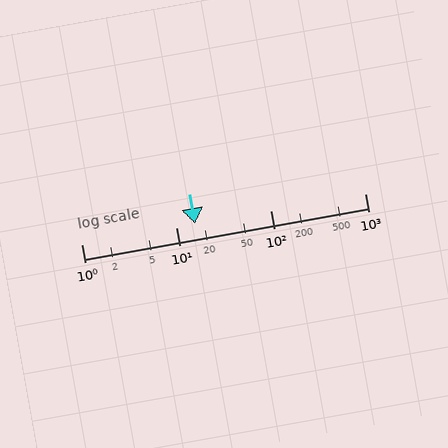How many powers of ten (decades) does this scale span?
The scale spans 3 decades, from 1 to 1000.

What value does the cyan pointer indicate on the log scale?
The pointer indicates approximately 16.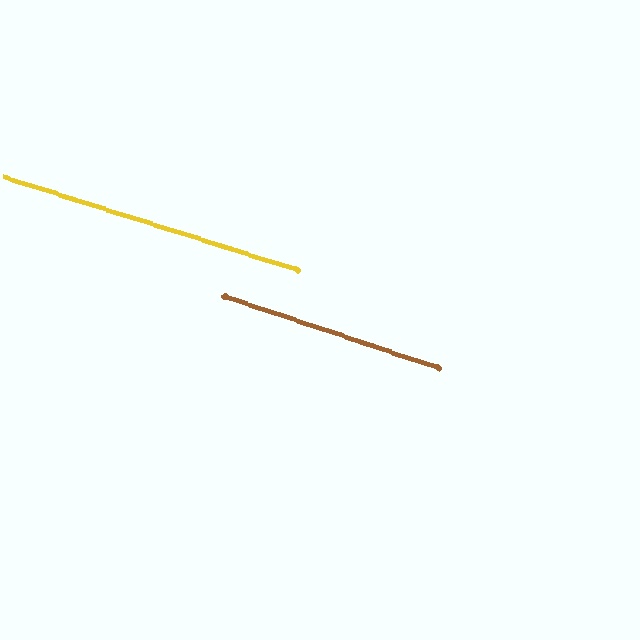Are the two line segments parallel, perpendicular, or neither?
Parallel — their directions differ by only 1.0°.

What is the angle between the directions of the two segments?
Approximately 1 degree.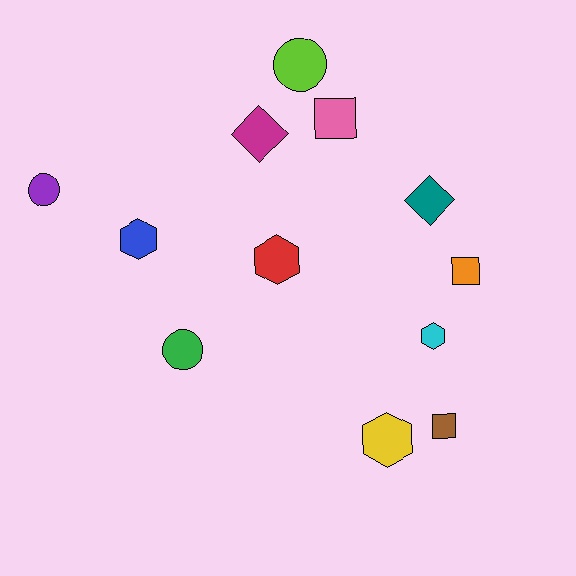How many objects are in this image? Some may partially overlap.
There are 12 objects.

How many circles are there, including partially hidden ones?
There are 3 circles.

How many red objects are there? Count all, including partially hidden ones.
There is 1 red object.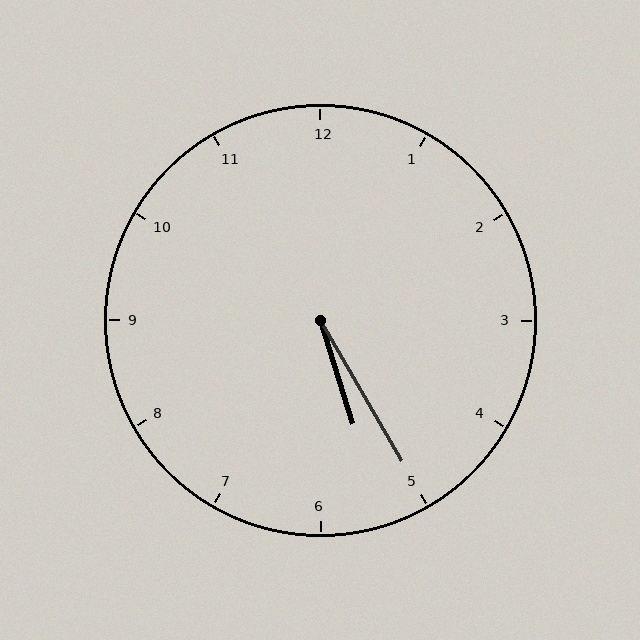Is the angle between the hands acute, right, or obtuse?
It is acute.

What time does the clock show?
5:25.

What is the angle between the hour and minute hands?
Approximately 12 degrees.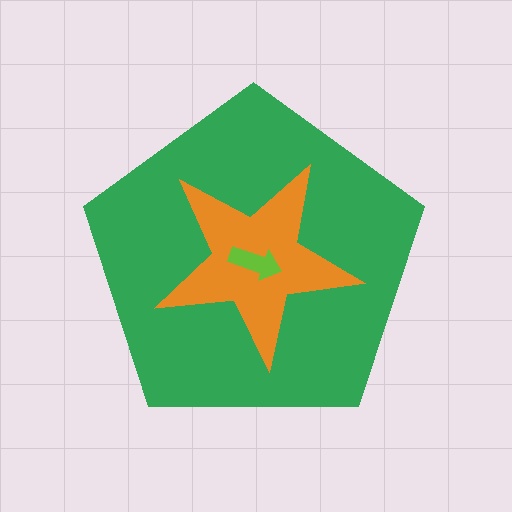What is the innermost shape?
The lime arrow.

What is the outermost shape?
The green pentagon.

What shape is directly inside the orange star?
The lime arrow.